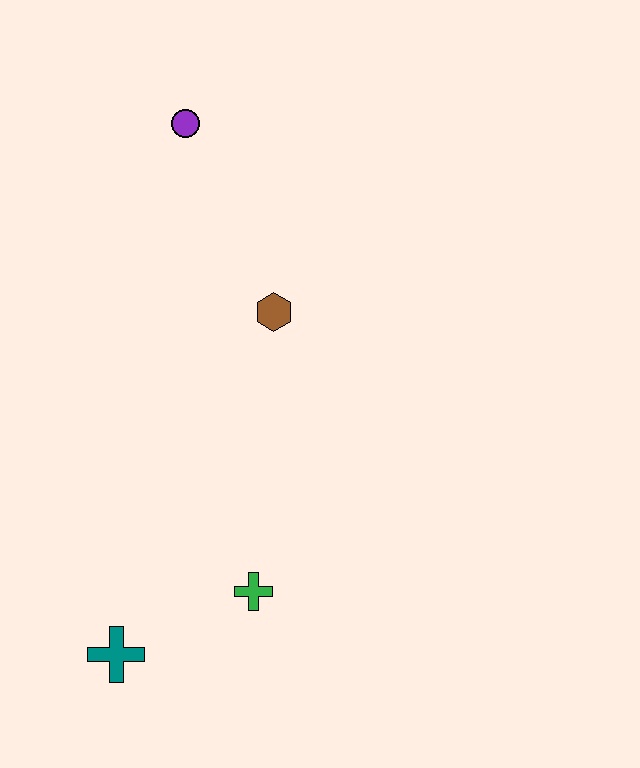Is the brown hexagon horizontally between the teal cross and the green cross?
No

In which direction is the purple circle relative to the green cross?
The purple circle is above the green cross.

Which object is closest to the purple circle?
The brown hexagon is closest to the purple circle.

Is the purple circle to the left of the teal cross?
No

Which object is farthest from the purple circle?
The teal cross is farthest from the purple circle.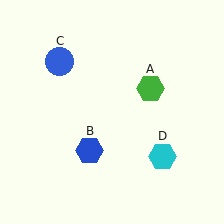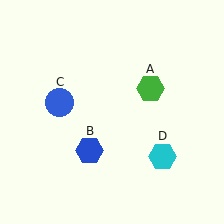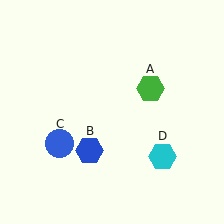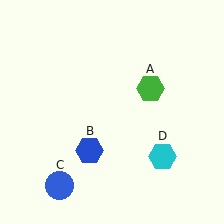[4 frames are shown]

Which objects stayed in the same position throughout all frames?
Green hexagon (object A) and blue hexagon (object B) and cyan hexagon (object D) remained stationary.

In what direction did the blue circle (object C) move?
The blue circle (object C) moved down.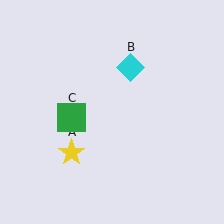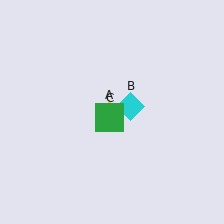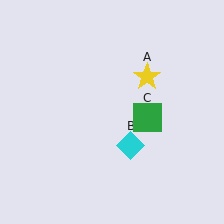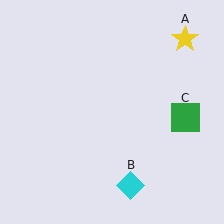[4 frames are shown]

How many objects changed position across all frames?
3 objects changed position: yellow star (object A), cyan diamond (object B), green square (object C).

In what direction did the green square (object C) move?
The green square (object C) moved right.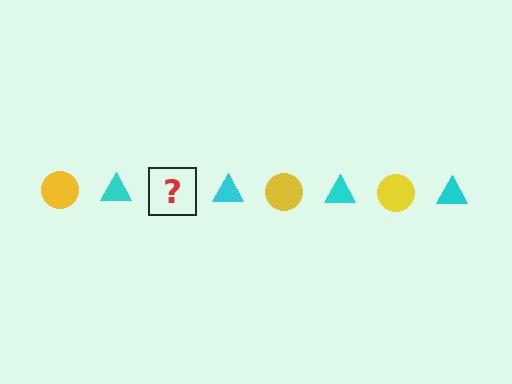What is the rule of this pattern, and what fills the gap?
The rule is that the pattern alternates between yellow circle and cyan triangle. The gap should be filled with a yellow circle.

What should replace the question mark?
The question mark should be replaced with a yellow circle.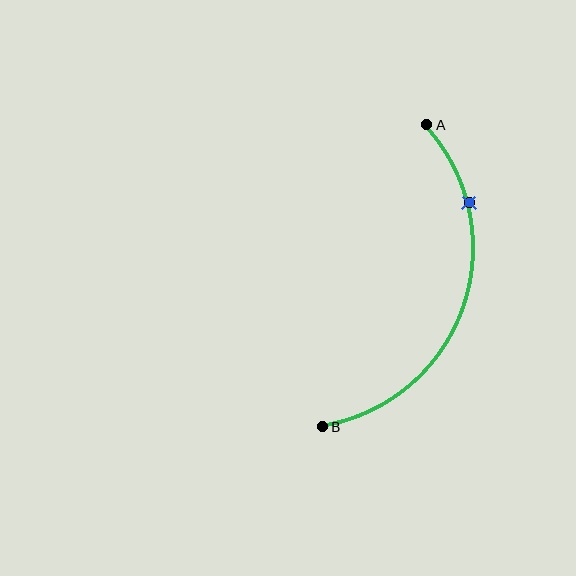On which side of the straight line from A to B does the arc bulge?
The arc bulges to the right of the straight line connecting A and B.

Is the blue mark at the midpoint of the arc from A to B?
No. The blue mark lies on the arc but is closer to endpoint A. The arc midpoint would be at the point on the curve equidistant along the arc from both A and B.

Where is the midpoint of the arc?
The arc midpoint is the point on the curve farthest from the straight line joining A and B. It sits to the right of that line.